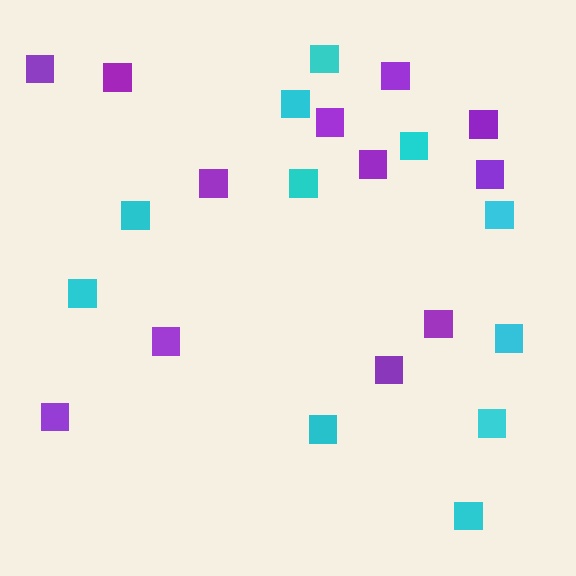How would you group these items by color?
There are 2 groups: one group of cyan squares (11) and one group of purple squares (12).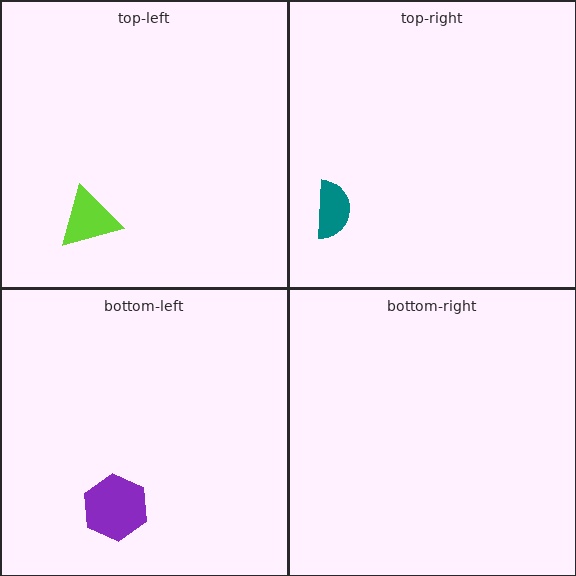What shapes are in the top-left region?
The lime triangle.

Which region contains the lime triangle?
The top-left region.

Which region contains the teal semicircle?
The top-right region.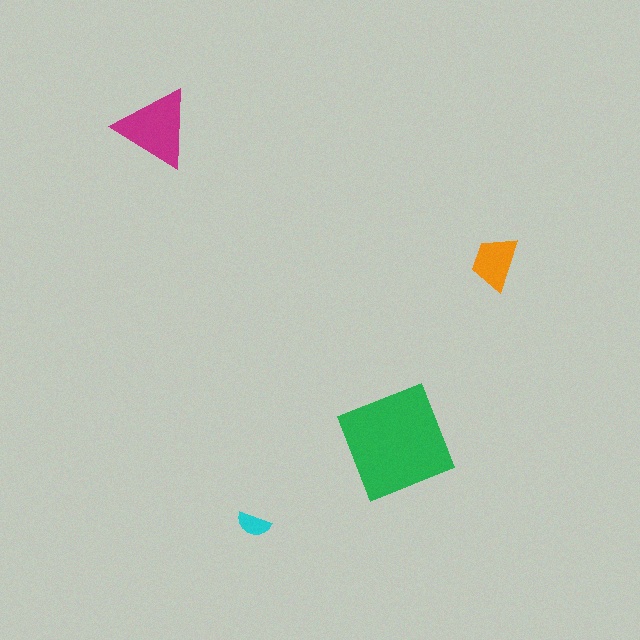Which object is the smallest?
The cyan semicircle.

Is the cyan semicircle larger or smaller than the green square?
Smaller.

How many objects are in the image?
There are 4 objects in the image.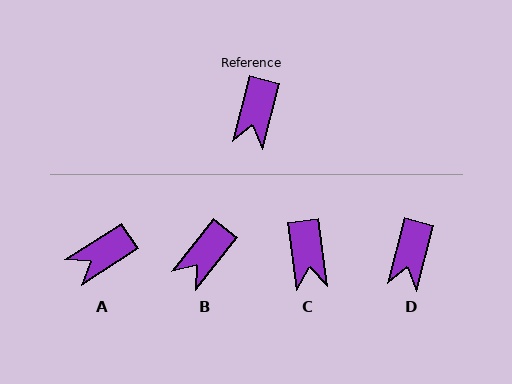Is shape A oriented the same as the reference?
No, it is off by about 42 degrees.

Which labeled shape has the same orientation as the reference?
D.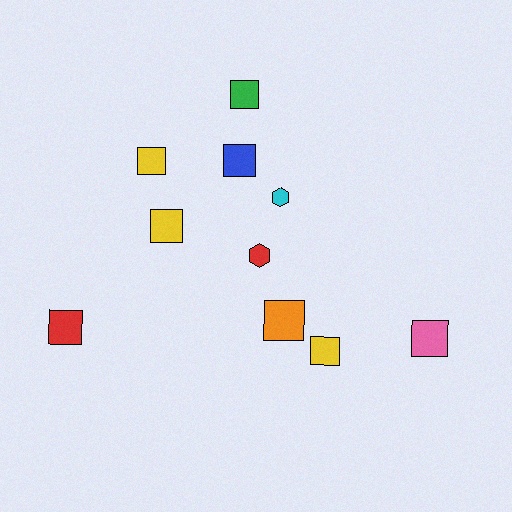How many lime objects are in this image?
There are no lime objects.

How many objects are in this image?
There are 10 objects.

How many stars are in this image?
There are no stars.